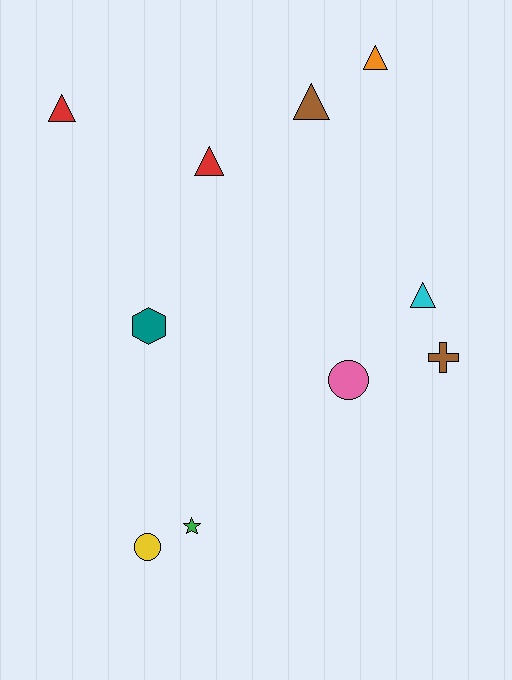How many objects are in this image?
There are 10 objects.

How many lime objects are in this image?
There are no lime objects.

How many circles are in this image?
There are 2 circles.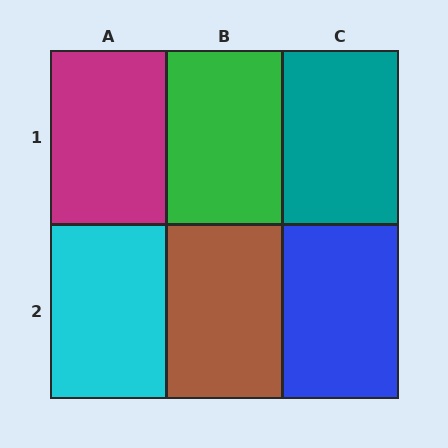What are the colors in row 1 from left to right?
Magenta, green, teal.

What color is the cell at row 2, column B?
Brown.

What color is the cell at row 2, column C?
Blue.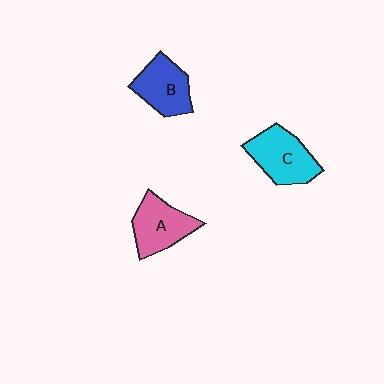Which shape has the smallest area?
Shape B (blue).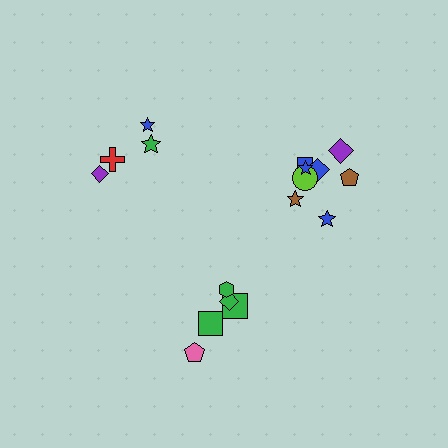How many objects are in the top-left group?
There are 4 objects.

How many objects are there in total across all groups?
There are 17 objects.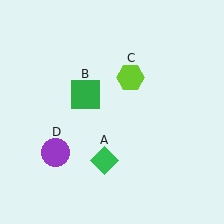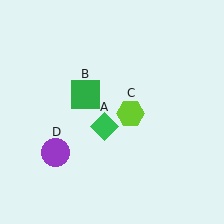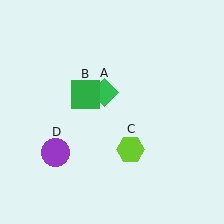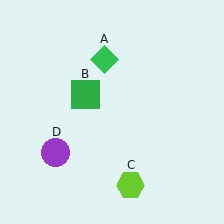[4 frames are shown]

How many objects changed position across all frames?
2 objects changed position: green diamond (object A), lime hexagon (object C).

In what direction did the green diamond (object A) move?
The green diamond (object A) moved up.